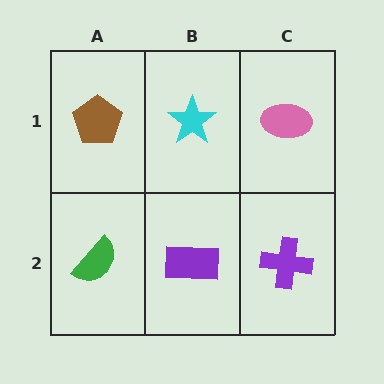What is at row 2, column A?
A green semicircle.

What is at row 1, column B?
A cyan star.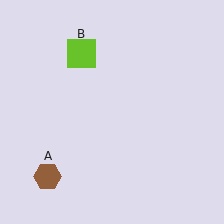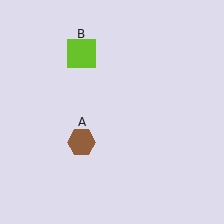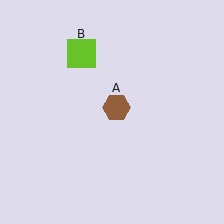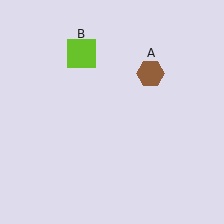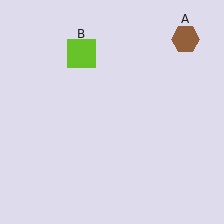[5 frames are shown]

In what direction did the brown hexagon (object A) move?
The brown hexagon (object A) moved up and to the right.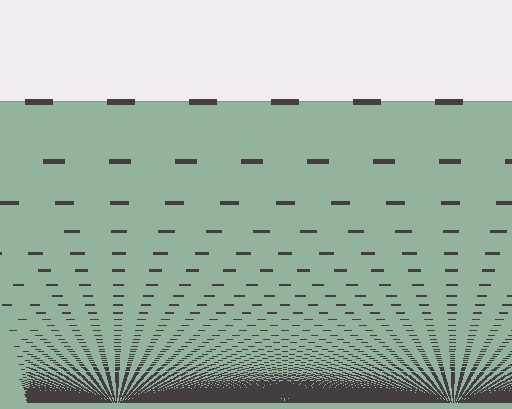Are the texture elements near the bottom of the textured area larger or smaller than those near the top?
Smaller. The gradient is inverted — elements near the bottom are smaller and denser.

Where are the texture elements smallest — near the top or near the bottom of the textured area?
Near the bottom.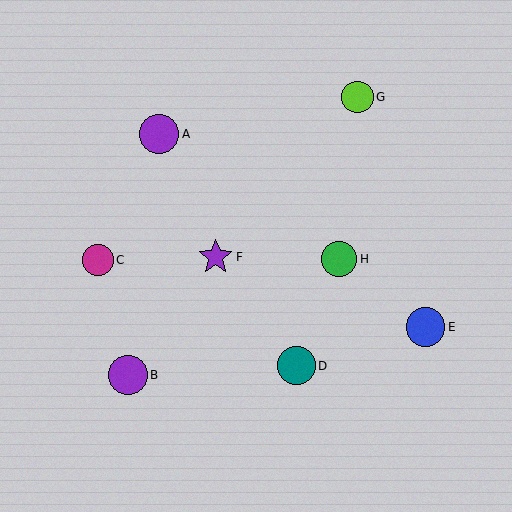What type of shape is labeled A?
Shape A is a purple circle.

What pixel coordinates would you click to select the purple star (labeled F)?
Click at (216, 257) to select the purple star F.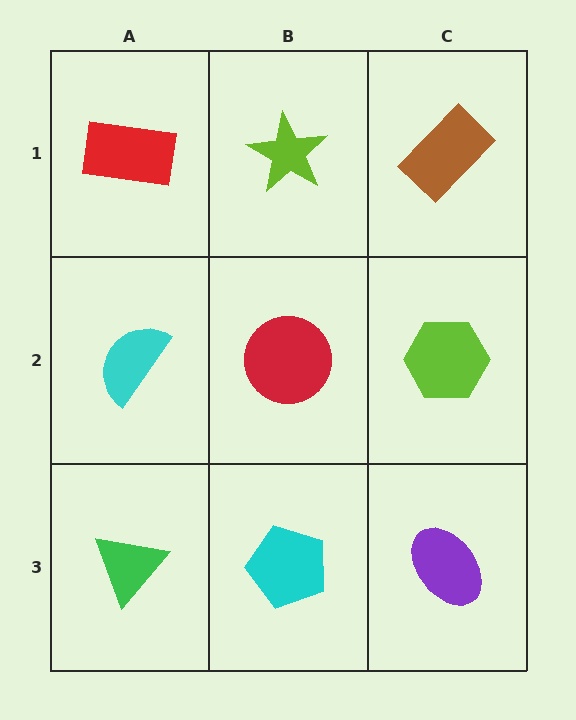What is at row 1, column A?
A red rectangle.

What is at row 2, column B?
A red circle.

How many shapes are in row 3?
3 shapes.